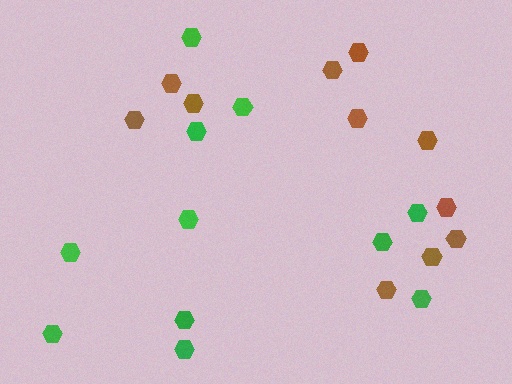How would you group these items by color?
There are 2 groups: one group of brown hexagons (11) and one group of green hexagons (11).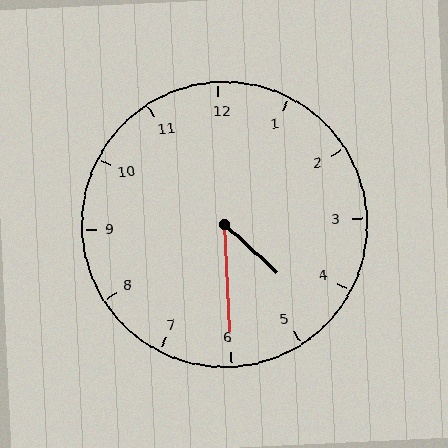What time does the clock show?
4:30.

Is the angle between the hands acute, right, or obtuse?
It is acute.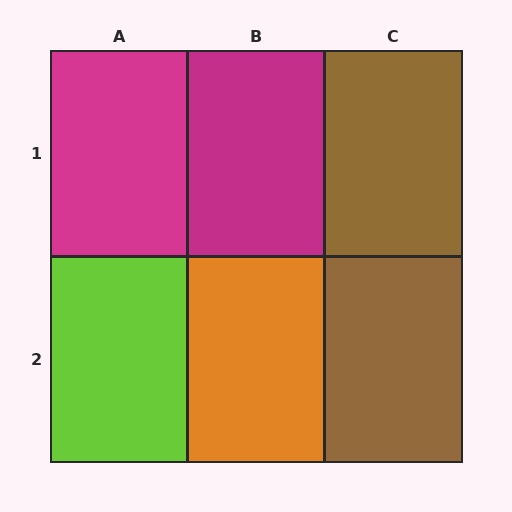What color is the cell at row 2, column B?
Orange.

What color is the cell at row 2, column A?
Lime.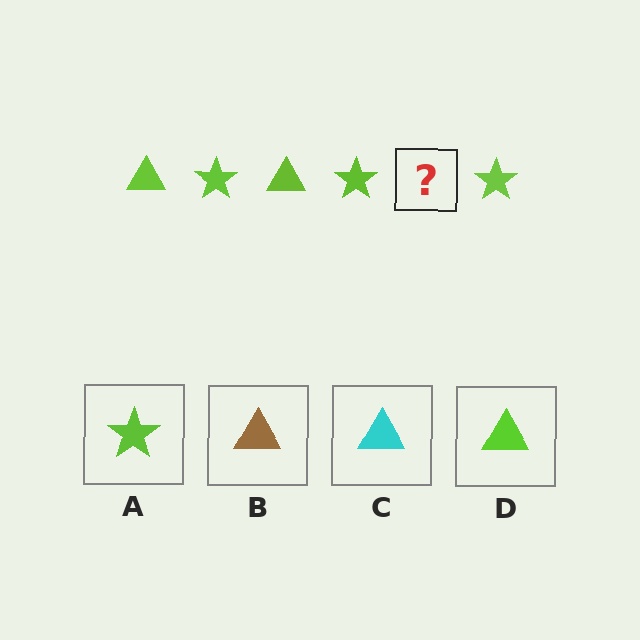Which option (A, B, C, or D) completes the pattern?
D.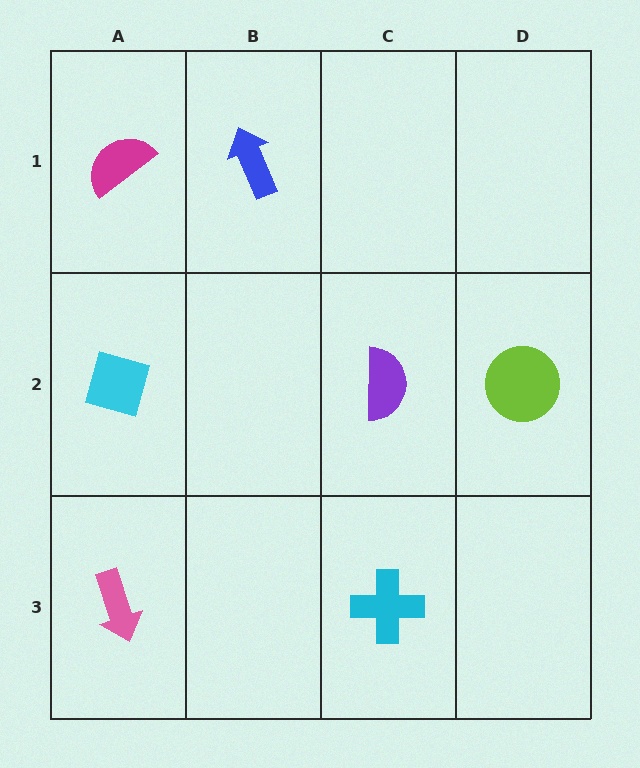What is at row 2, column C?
A purple semicircle.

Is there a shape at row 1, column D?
No, that cell is empty.